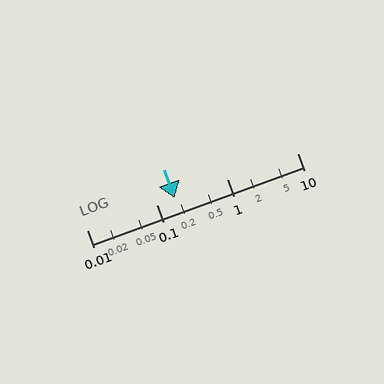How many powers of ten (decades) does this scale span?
The scale spans 3 decades, from 0.01 to 10.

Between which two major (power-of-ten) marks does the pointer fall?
The pointer is between 0.1 and 1.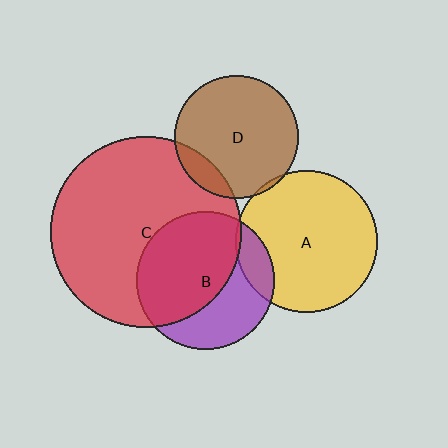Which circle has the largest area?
Circle C (red).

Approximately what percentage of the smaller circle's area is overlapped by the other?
Approximately 5%.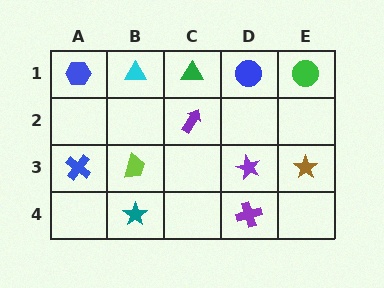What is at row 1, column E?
A green circle.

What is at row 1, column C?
A green triangle.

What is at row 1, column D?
A blue circle.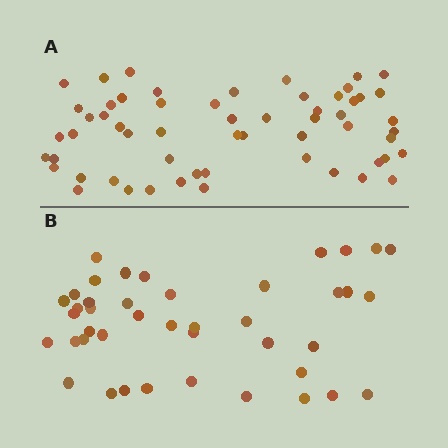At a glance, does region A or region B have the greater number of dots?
Region A (the top region) has more dots.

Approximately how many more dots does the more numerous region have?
Region A has approximately 15 more dots than region B.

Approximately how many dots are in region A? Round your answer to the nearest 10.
About 60 dots. (The exact count is 58, which rounds to 60.)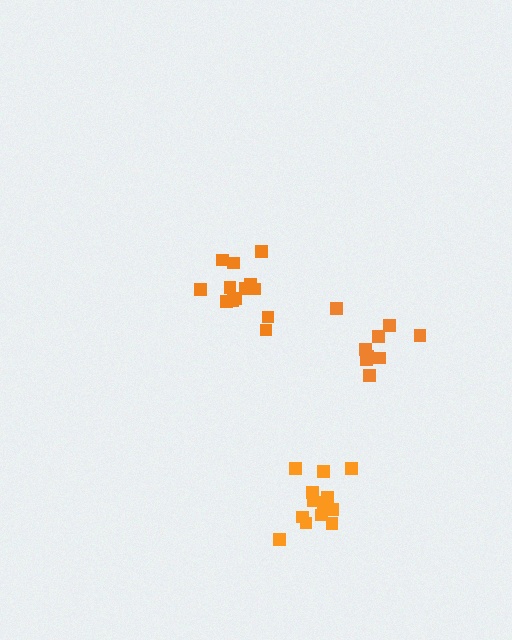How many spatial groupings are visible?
There are 3 spatial groupings.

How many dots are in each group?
Group 1: 9 dots, Group 2: 13 dots, Group 3: 13 dots (35 total).